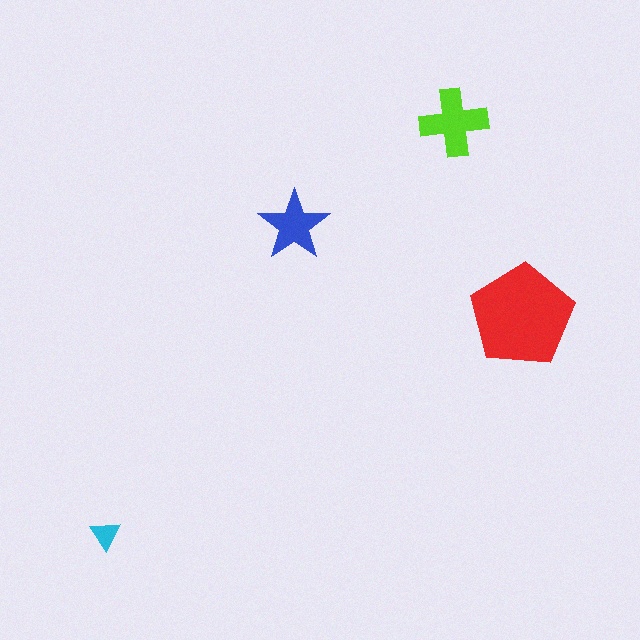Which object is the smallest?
The cyan triangle.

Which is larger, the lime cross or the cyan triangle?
The lime cross.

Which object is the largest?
The red pentagon.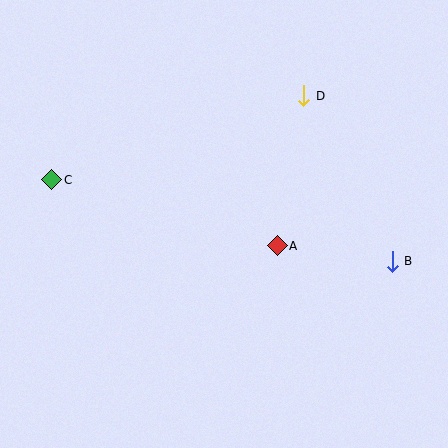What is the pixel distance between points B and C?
The distance between B and C is 350 pixels.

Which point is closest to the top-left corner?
Point C is closest to the top-left corner.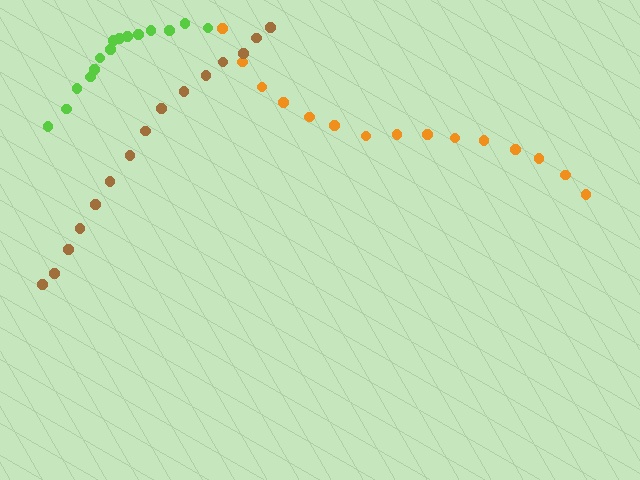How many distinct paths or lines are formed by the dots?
There are 3 distinct paths.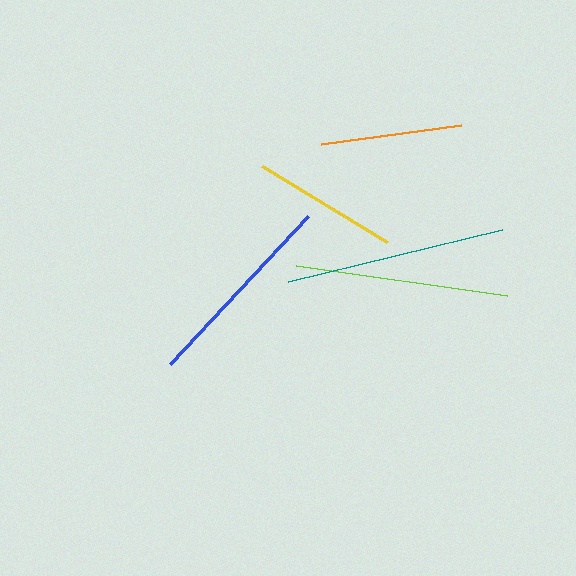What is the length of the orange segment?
The orange segment is approximately 142 pixels long.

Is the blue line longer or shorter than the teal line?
The teal line is longer than the blue line.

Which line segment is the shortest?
The orange line is the shortest at approximately 142 pixels.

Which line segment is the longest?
The teal line is the longest at approximately 220 pixels.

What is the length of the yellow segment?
The yellow segment is approximately 146 pixels long.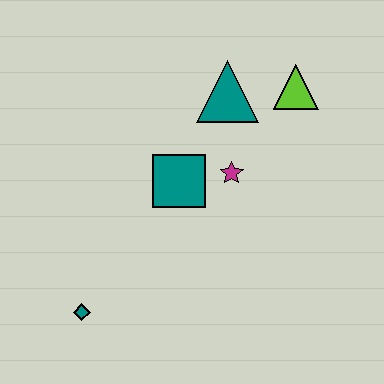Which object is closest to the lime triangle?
The teal triangle is closest to the lime triangle.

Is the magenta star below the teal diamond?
No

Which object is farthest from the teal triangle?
The teal diamond is farthest from the teal triangle.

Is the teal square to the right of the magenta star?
No